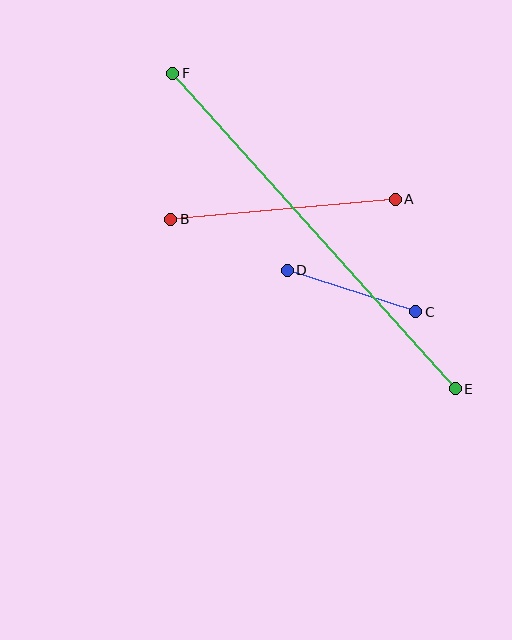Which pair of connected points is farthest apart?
Points E and F are farthest apart.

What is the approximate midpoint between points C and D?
The midpoint is at approximately (352, 291) pixels.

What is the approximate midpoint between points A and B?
The midpoint is at approximately (283, 209) pixels.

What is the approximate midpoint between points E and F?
The midpoint is at approximately (314, 231) pixels.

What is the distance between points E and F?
The distance is approximately 423 pixels.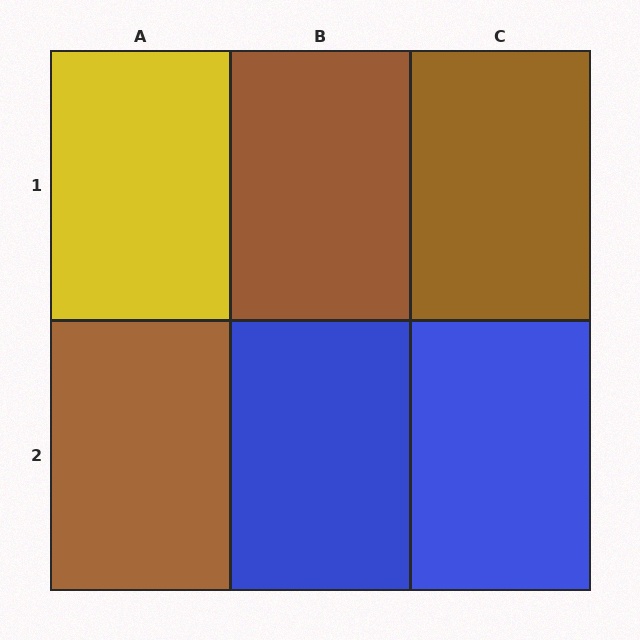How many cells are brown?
3 cells are brown.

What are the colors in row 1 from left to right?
Yellow, brown, brown.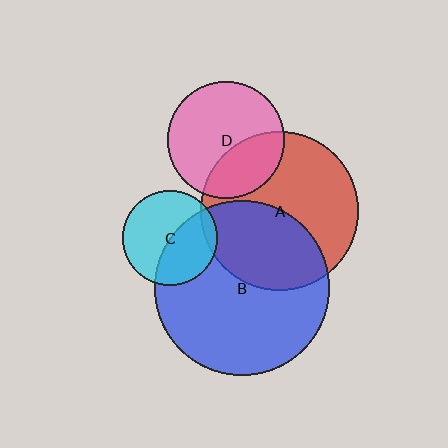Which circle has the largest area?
Circle B (blue).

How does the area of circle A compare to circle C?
Approximately 2.8 times.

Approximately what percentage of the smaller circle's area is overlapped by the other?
Approximately 5%.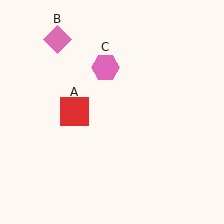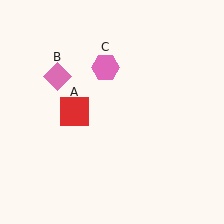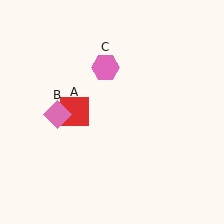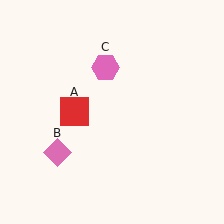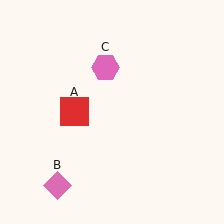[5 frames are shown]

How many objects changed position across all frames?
1 object changed position: pink diamond (object B).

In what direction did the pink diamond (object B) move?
The pink diamond (object B) moved down.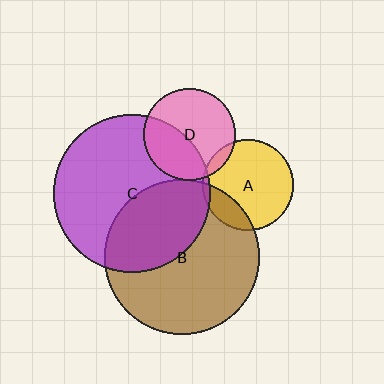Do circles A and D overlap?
Yes.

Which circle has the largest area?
Circle C (purple).